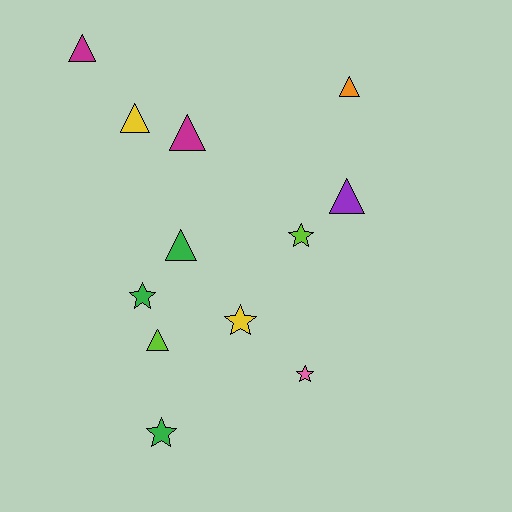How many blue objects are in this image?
There are no blue objects.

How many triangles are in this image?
There are 7 triangles.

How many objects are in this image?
There are 12 objects.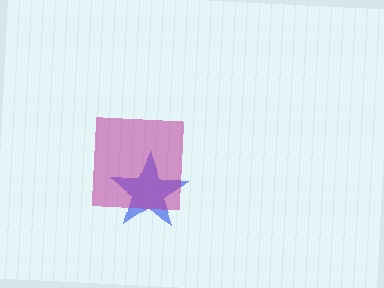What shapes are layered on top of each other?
The layered shapes are: a blue star, a magenta square.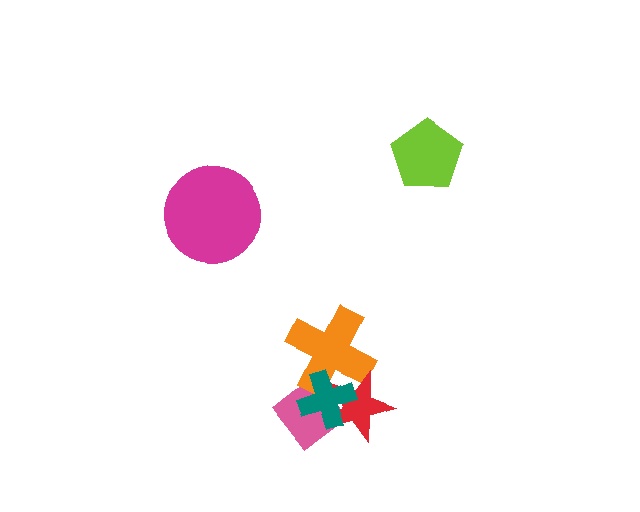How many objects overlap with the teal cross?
3 objects overlap with the teal cross.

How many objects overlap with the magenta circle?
0 objects overlap with the magenta circle.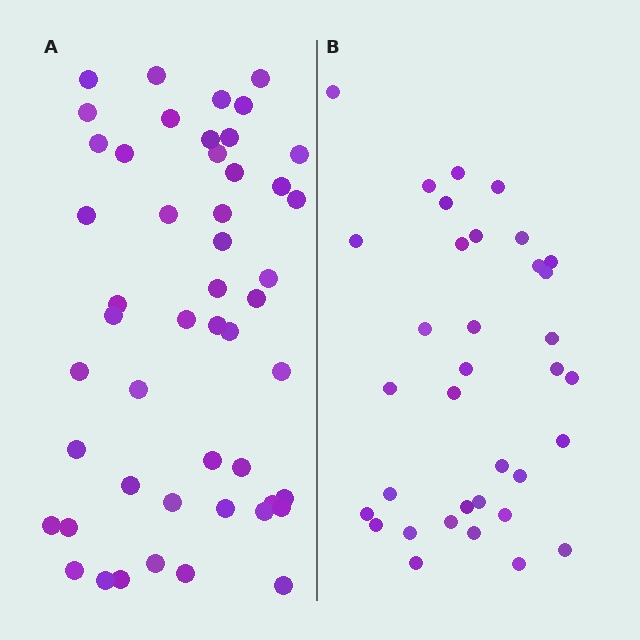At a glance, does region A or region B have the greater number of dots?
Region A (the left region) has more dots.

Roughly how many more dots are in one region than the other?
Region A has approximately 15 more dots than region B.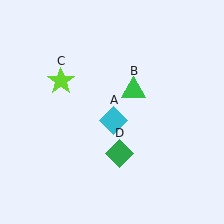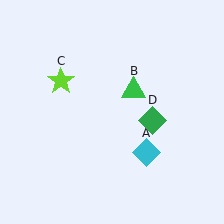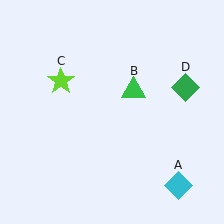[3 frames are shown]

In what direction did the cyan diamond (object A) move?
The cyan diamond (object A) moved down and to the right.